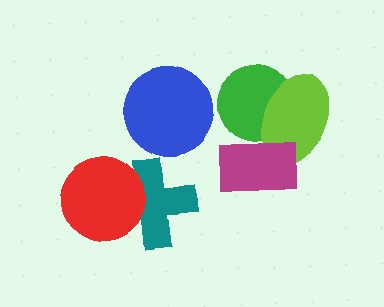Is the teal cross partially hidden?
Yes, it is partially covered by another shape.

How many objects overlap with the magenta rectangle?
2 objects overlap with the magenta rectangle.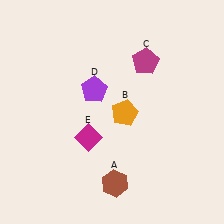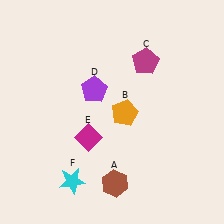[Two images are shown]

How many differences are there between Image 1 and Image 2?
There is 1 difference between the two images.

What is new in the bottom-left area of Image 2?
A cyan star (F) was added in the bottom-left area of Image 2.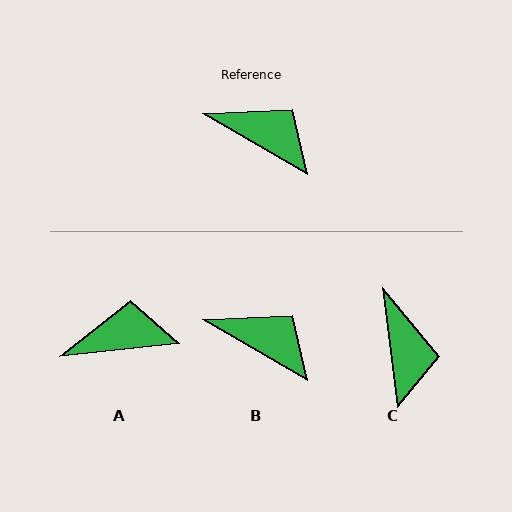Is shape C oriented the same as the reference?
No, it is off by about 53 degrees.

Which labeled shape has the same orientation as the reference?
B.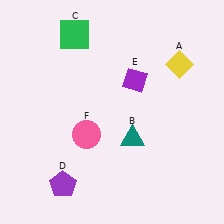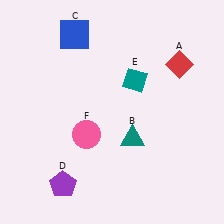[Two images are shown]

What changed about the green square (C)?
In Image 1, C is green. In Image 2, it changed to blue.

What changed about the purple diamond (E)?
In Image 1, E is purple. In Image 2, it changed to teal.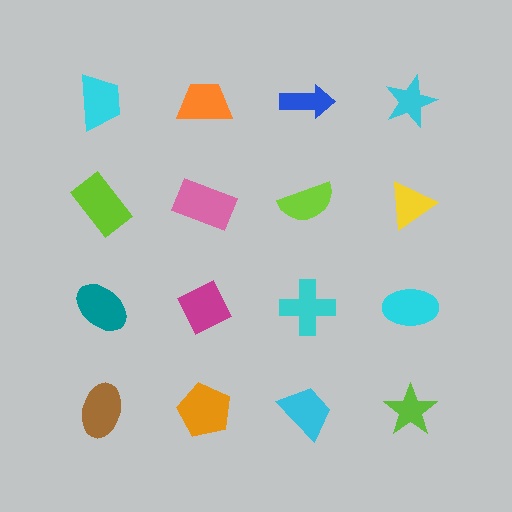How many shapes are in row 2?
4 shapes.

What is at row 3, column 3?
A cyan cross.